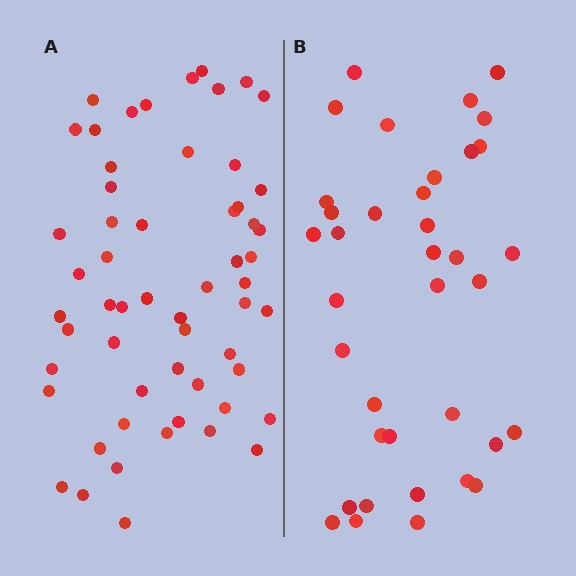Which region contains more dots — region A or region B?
Region A (the left region) has more dots.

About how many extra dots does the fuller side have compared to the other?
Region A has approximately 20 more dots than region B.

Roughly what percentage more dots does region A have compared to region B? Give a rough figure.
About 55% more.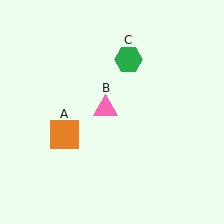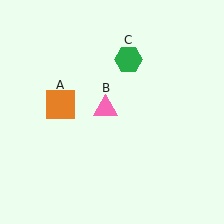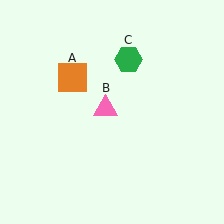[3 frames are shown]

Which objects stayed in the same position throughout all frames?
Pink triangle (object B) and green hexagon (object C) remained stationary.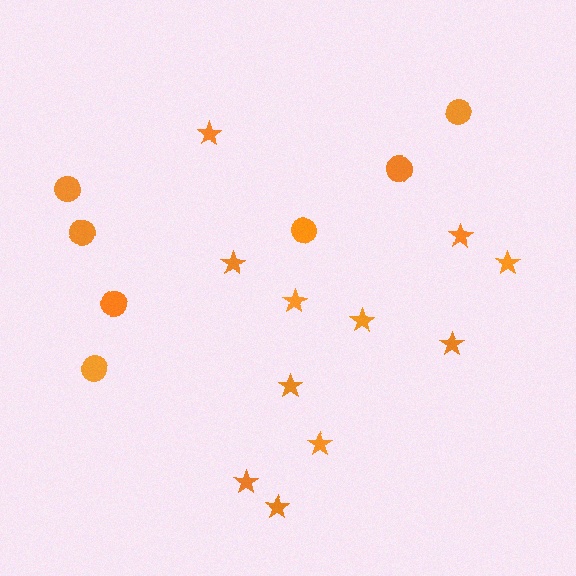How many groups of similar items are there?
There are 2 groups: one group of stars (11) and one group of circles (7).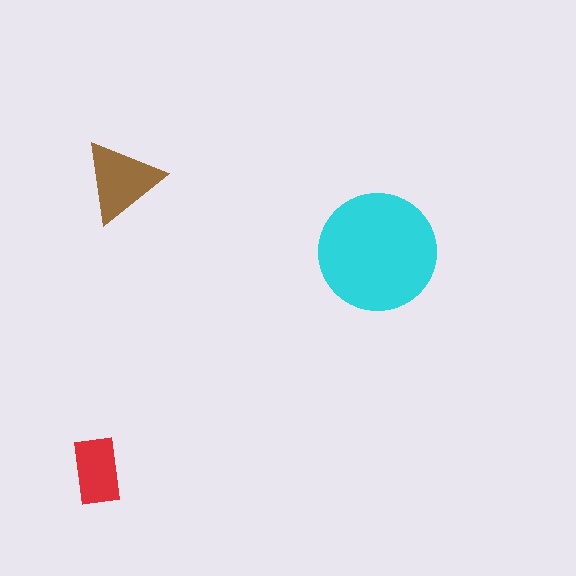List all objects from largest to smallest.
The cyan circle, the brown triangle, the red rectangle.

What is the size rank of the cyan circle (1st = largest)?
1st.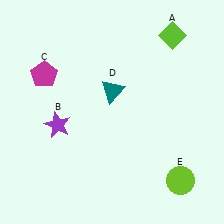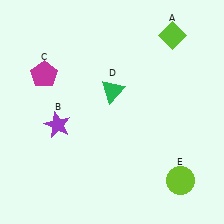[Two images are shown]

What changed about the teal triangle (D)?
In Image 1, D is teal. In Image 2, it changed to green.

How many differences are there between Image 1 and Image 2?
There is 1 difference between the two images.